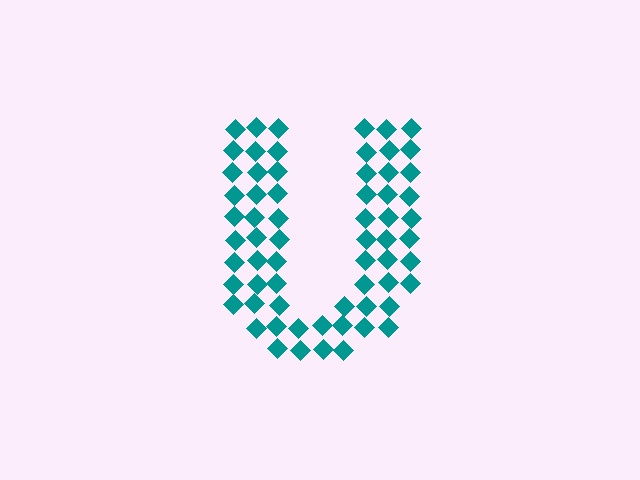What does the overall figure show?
The overall figure shows the letter U.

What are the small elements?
The small elements are diamonds.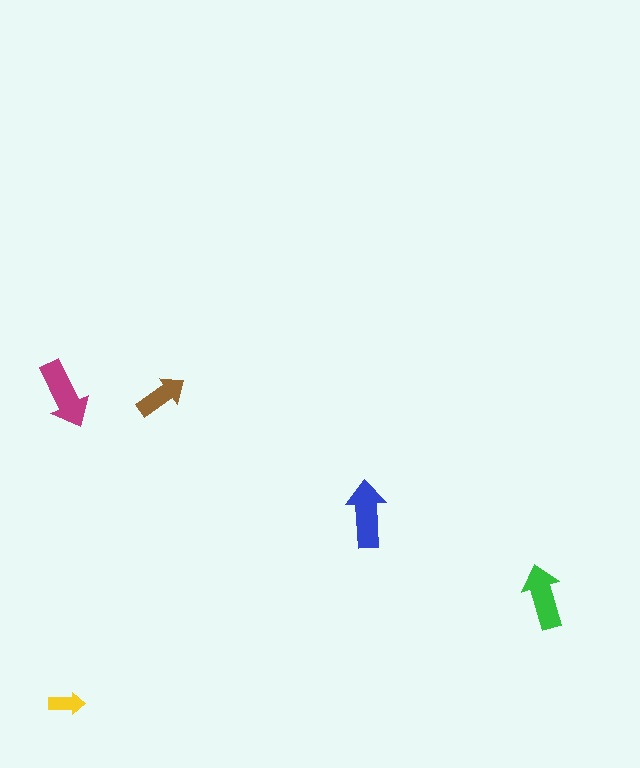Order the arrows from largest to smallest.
the magenta one, the blue one, the green one, the brown one, the yellow one.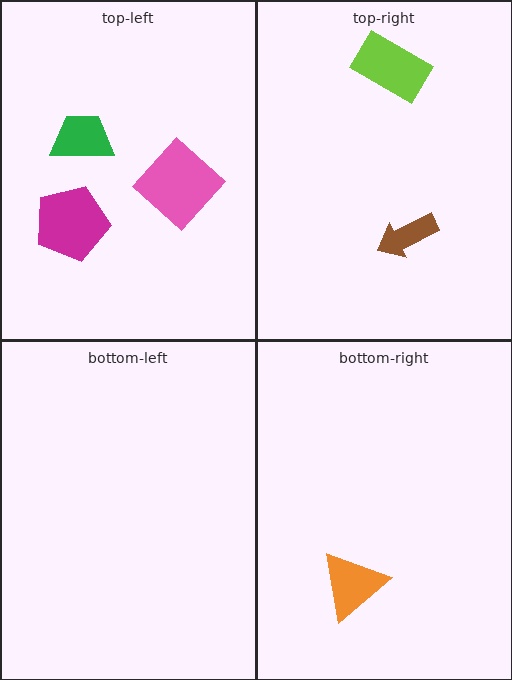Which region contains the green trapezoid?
The top-left region.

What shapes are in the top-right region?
The brown arrow, the lime rectangle.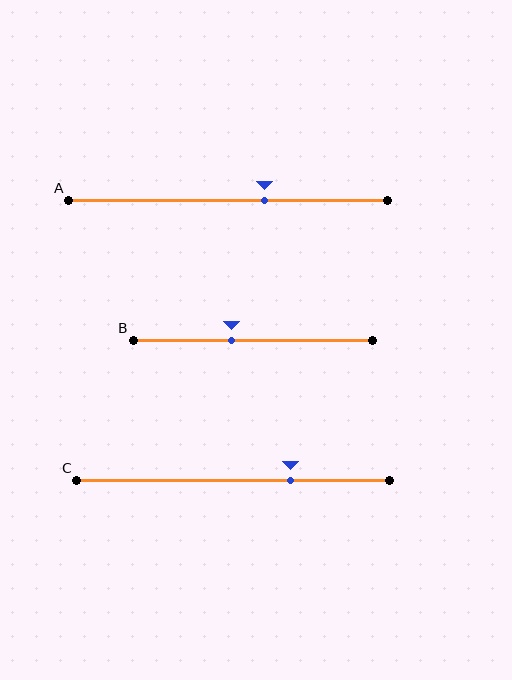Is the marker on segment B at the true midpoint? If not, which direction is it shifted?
No, the marker on segment B is shifted to the left by about 9% of the segment length.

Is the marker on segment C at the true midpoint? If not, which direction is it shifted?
No, the marker on segment C is shifted to the right by about 18% of the segment length.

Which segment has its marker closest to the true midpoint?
Segment B has its marker closest to the true midpoint.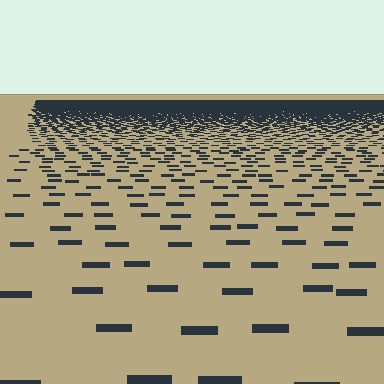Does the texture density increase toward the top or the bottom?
Density increases toward the top.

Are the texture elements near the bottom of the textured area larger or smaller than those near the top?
Larger. Near the bottom, elements are closer to the viewer and appear at a bigger on-screen size.